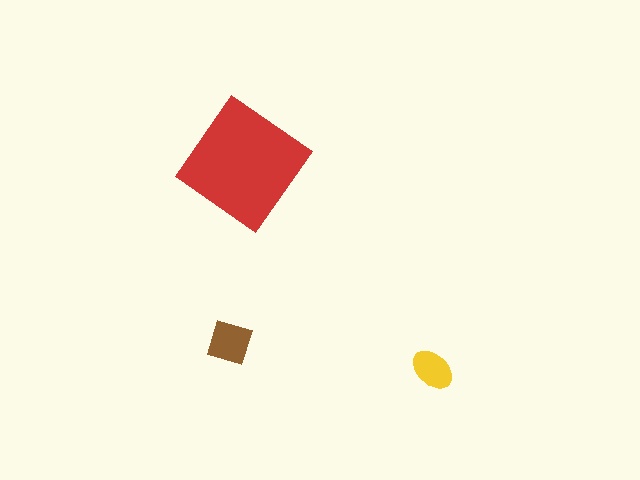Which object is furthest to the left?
The brown diamond is leftmost.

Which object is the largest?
The red diamond.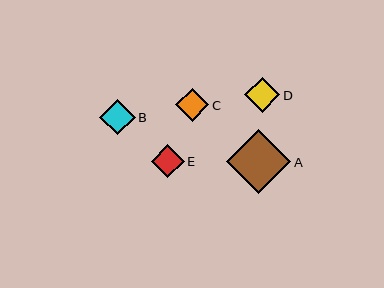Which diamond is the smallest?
Diamond E is the smallest with a size of approximately 33 pixels.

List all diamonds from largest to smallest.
From largest to smallest: A, B, D, C, E.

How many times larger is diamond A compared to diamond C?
Diamond A is approximately 1.9 times the size of diamond C.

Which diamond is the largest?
Diamond A is the largest with a size of approximately 64 pixels.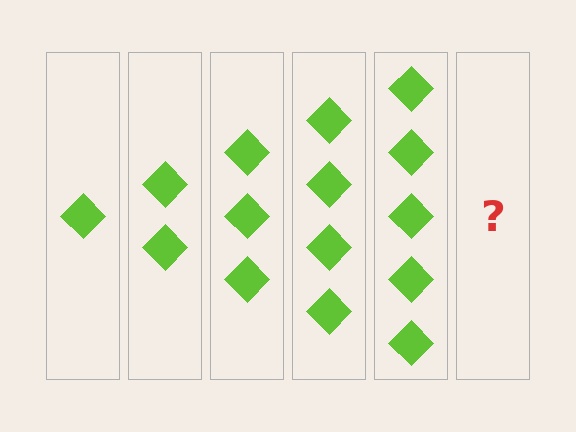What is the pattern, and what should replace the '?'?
The pattern is that each step adds one more diamond. The '?' should be 6 diamonds.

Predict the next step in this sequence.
The next step is 6 diamonds.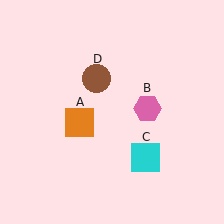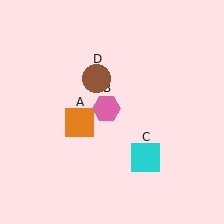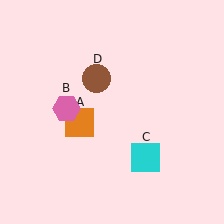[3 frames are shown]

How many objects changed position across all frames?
1 object changed position: pink hexagon (object B).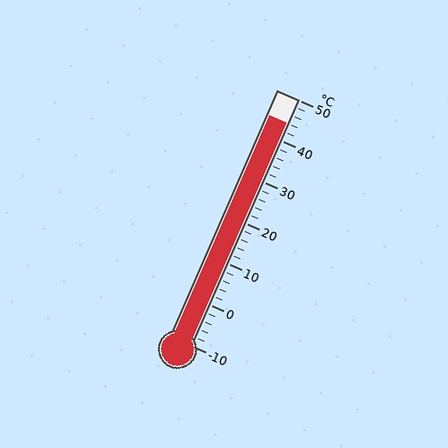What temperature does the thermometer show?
The thermometer shows approximately 44°C.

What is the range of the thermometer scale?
The thermometer scale ranges from -10°C to 50°C.